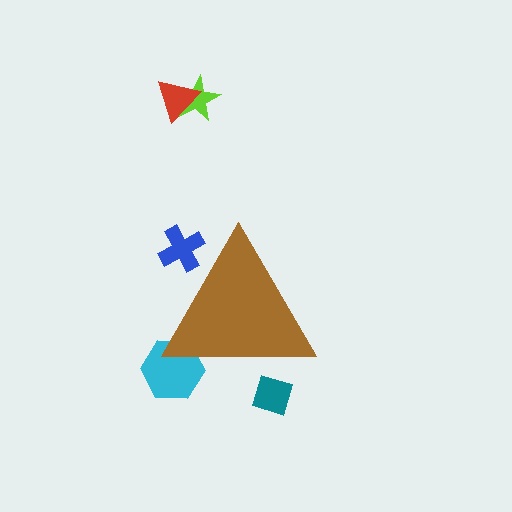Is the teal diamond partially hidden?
Yes, the teal diamond is partially hidden behind the brown triangle.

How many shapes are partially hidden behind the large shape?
4 shapes are partially hidden.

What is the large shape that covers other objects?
A brown triangle.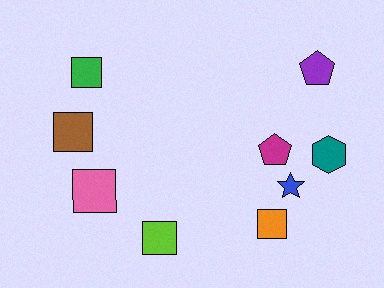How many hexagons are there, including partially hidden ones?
There is 1 hexagon.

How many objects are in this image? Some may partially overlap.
There are 9 objects.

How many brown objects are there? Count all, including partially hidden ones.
There is 1 brown object.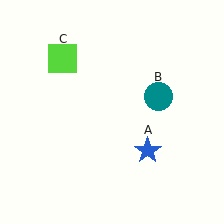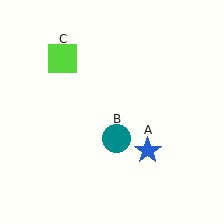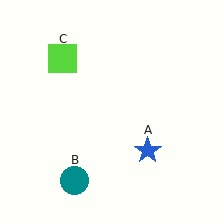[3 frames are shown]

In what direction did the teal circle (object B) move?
The teal circle (object B) moved down and to the left.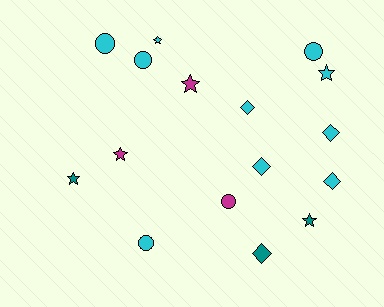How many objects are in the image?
There are 16 objects.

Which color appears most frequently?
Cyan, with 10 objects.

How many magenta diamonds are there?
There are no magenta diamonds.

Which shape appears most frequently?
Star, with 6 objects.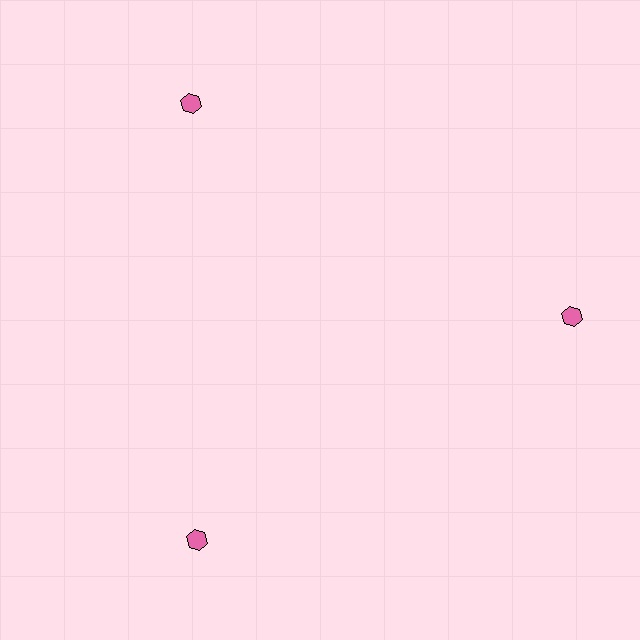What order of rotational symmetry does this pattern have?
This pattern has 3-fold rotational symmetry.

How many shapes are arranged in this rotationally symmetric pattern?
There are 3 shapes, arranged in 3 groups of 1.